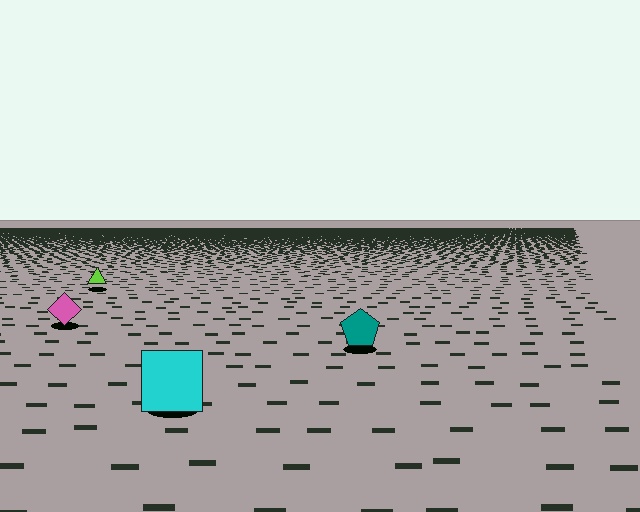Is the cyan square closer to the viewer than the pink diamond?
Yes. The cyan square is closer — you can tell from the texture gradient: the ground texture is coarser near it.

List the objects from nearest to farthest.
From nearest to farthest: the cyan square, the teal pentagon, the pink diamond, the lime triangle.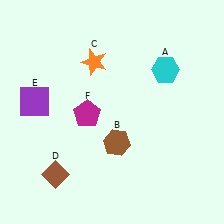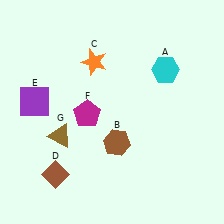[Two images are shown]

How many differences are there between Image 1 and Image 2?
There is 1 difference between the two images.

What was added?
A brown triangle (G) was added in Image 2.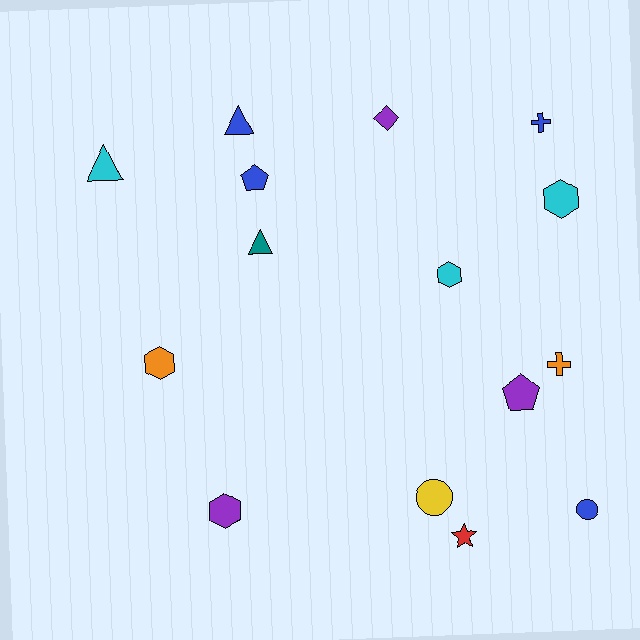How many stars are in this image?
There is 1 star.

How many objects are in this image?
There are 15 objects.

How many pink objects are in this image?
There are no pink objects.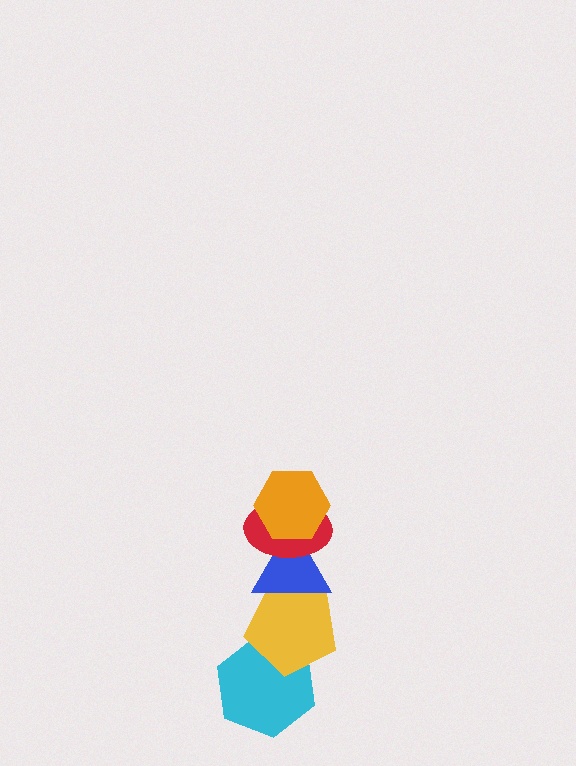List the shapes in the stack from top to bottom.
From top to bottom: the orange hexagon, the red ellipse, the blue triangle, the yellow pentagon, the cyan hexagon.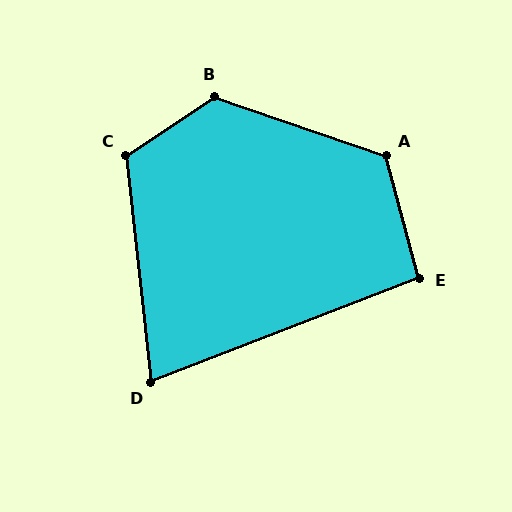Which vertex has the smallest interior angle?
D, at approximately 75 degrees.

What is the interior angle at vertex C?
Approximately 117 degrees (obtuse).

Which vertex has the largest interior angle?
B, at approximately 128 degrees.